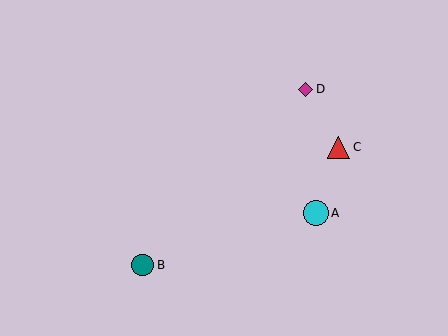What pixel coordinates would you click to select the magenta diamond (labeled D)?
Click at (306, 89) to select the magenta diamond D.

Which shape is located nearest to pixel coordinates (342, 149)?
The red triangle (labeled C) at (339, 147) is nearest to that location.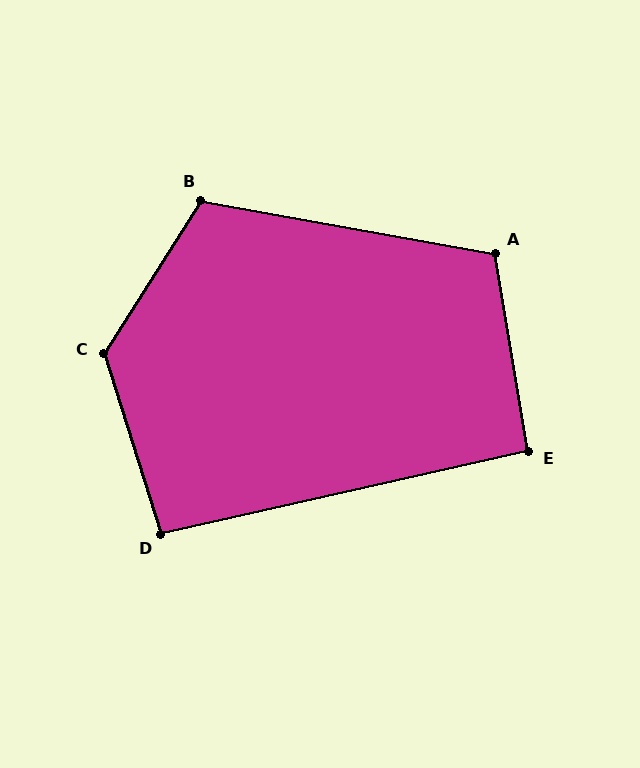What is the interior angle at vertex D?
Approximately 95 degrees (approximately right).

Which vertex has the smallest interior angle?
E, at approximately 93 degrees.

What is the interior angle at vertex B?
Approximately 112 degrees (obtuse).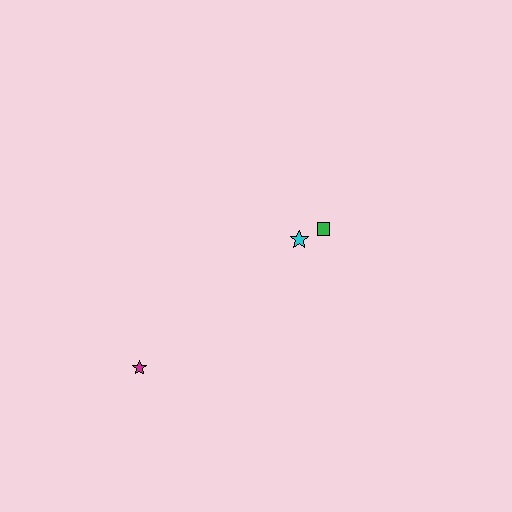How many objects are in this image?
There are 3 objects.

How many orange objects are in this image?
There are no orange objects.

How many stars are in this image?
There are 2 stars.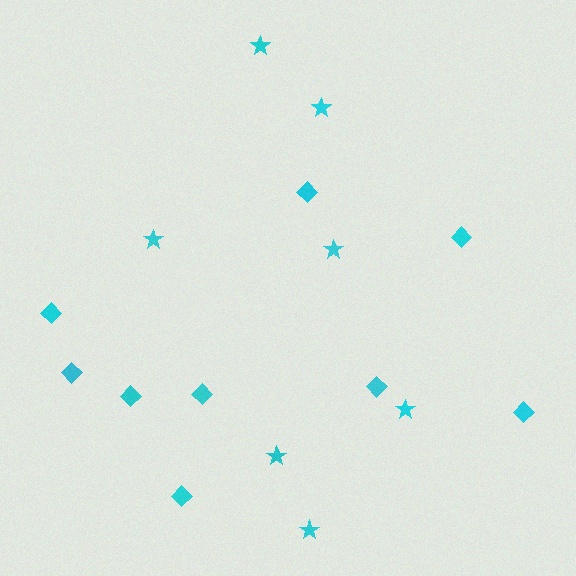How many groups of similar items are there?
There are 2 groups: one group of diamonds (9) and one group of stars (7).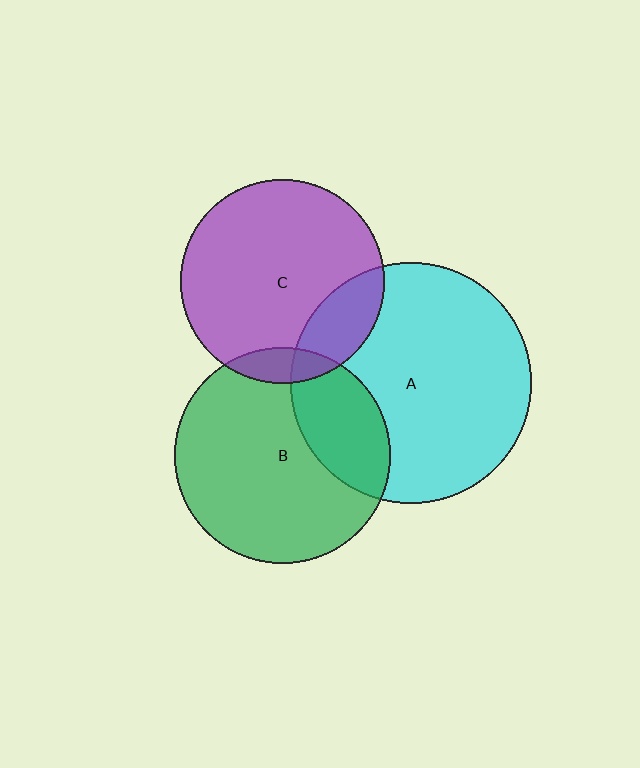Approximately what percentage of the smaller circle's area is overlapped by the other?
Approximately 10%.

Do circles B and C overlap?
Yes.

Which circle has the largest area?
Circle A (cyan).